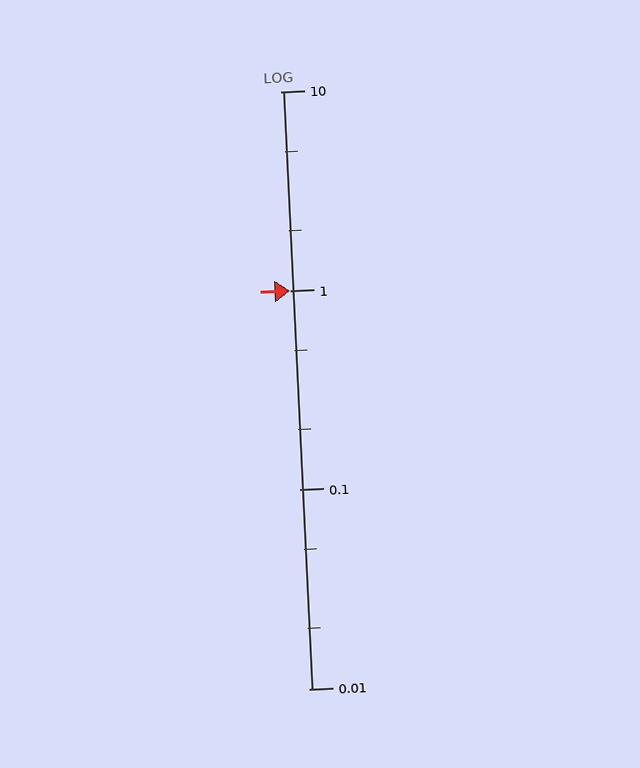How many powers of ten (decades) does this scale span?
The scale spans 3 decades, from 0.01 to 10.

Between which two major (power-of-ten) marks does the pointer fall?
The pointer is between 1 and 10.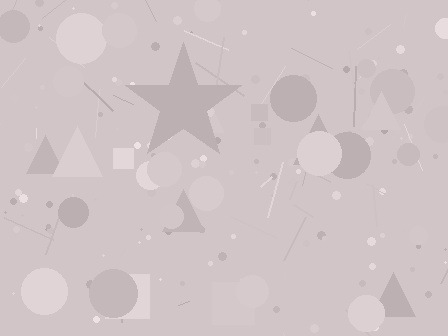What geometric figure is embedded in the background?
A star is embedded in the background.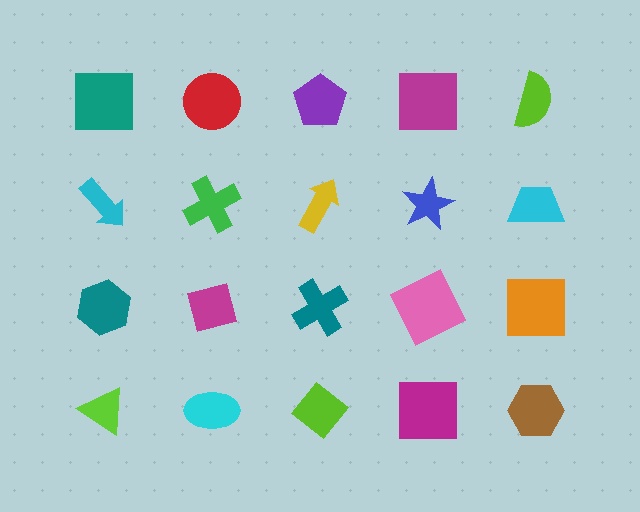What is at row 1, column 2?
A red circle.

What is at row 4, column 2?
A cyan ellipse.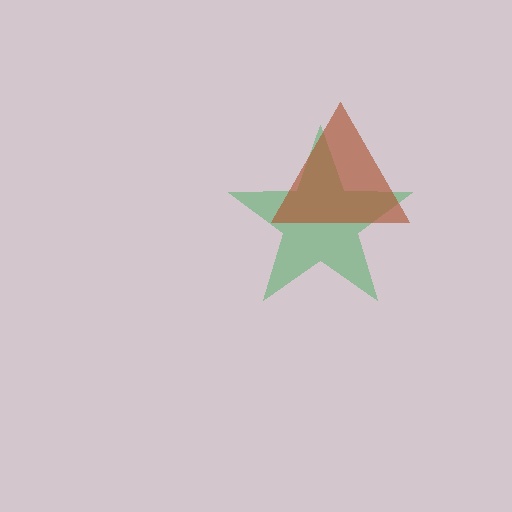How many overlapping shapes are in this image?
There are 2 overlapping shapes in the image.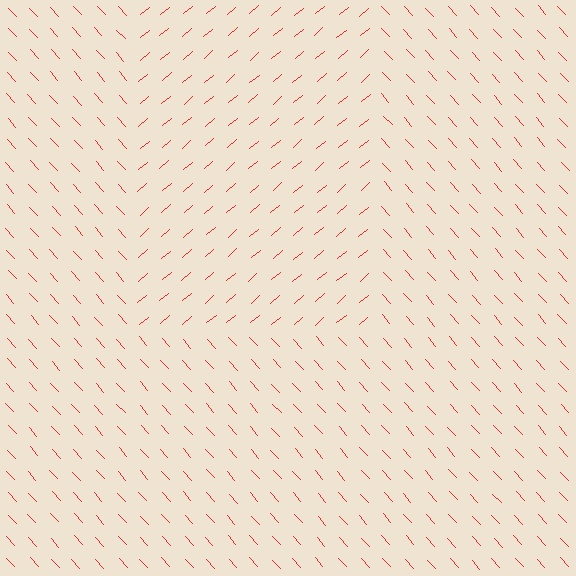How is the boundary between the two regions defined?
The boundary is defined purely by a change in line orientation (approximately 88 degrees difference). All lines are the same color and thickness.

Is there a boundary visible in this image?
Yes, there is a texture boundary formed by a change in line orientation.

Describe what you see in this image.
The image is filled with small red line segments. A rectangle region in the image has lines oriented differently from the surrounding lines, creating a visible texture boundary.